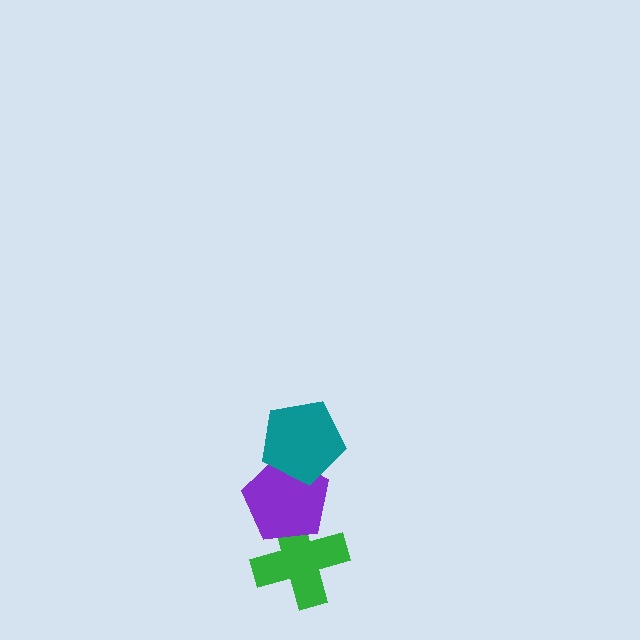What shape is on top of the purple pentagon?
The teal pentagon is on top of the purple pentagon.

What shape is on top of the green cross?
The purple pentagon is on top of the green cross.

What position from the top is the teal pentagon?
The teal pentagon is 1st from the top.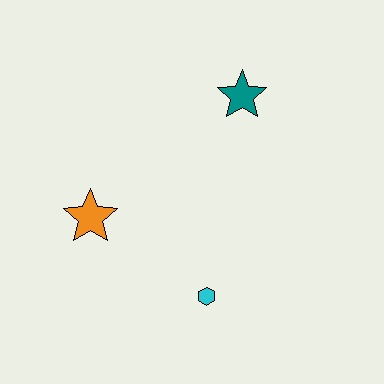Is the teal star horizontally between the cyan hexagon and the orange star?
No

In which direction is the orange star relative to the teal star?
The orange star is to the left of the teal star.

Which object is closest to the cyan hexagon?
The orange star is closest to the cyan hexagon.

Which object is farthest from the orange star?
The teal star is farthest from the orange star.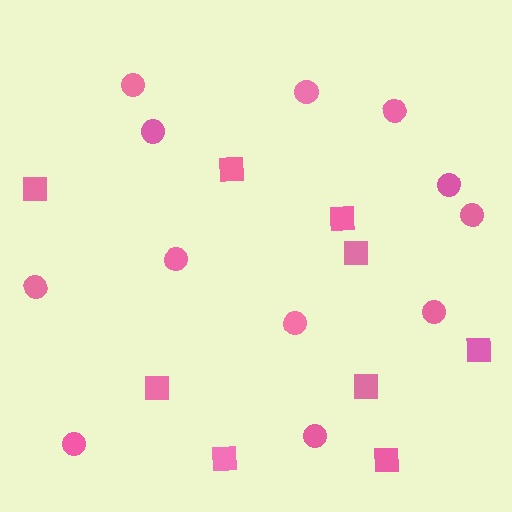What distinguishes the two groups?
There are 2 groups: one group of squares (9) and one group of circles (12).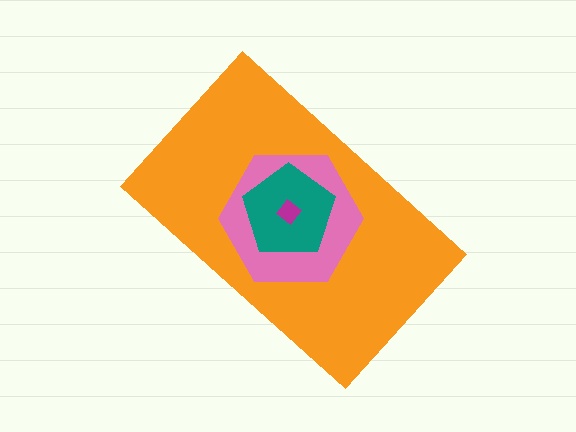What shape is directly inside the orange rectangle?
The pink hexagon.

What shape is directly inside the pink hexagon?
The teal pentagon.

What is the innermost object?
The magenta diamond.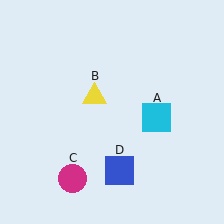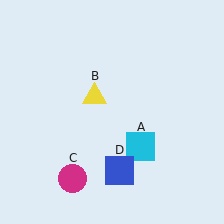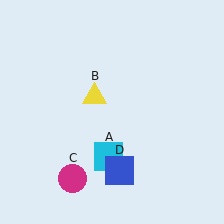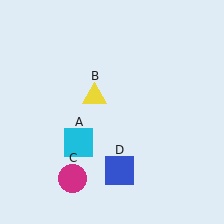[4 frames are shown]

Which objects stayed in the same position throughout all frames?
Yellow triangle (object B) and magenta circle (object C) and blue square (object D) remained stationary.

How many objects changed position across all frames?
1 object changed position: cyan square (object A).